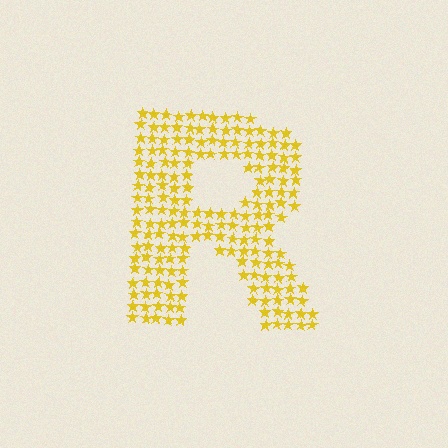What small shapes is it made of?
It is made of small stars.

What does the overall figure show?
The overall figure shows the letter R.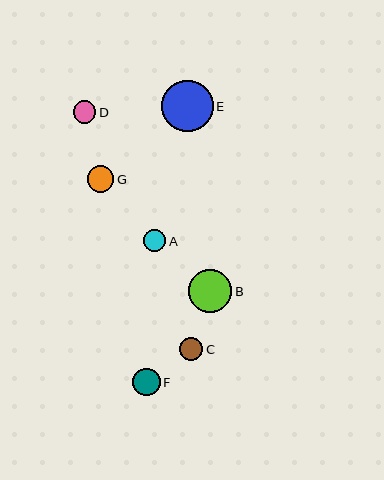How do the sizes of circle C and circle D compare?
Circle C and circle D are approximately the same size.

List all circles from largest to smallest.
From largest to smallest: E, B, F, G, C, A, D.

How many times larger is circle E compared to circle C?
Circle E is approximately 2.3 times the size of circle C.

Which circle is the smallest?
Circle D is the smallest with a size of approximately 22 pixels.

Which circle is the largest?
Circle E is the largest with a size of approximately 52 pixels.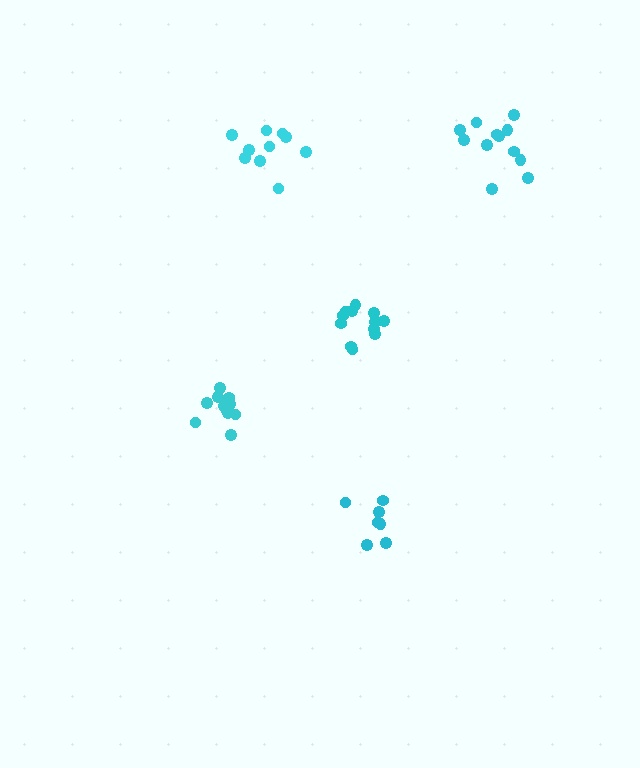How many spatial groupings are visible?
There are 5 spatial groupings.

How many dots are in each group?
Group 1: 12 dots, Group 2: 7 dots, Group 3: 12 dots, Group 4: 10 dots, Group 5: 11 dots (52 total).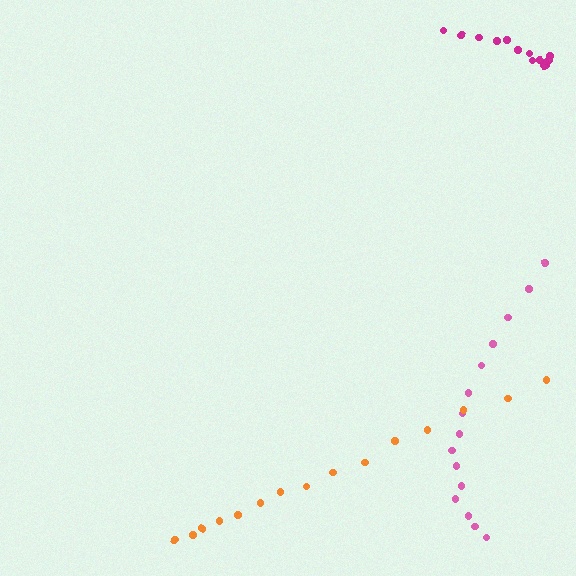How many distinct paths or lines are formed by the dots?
There are 3 distinct paths.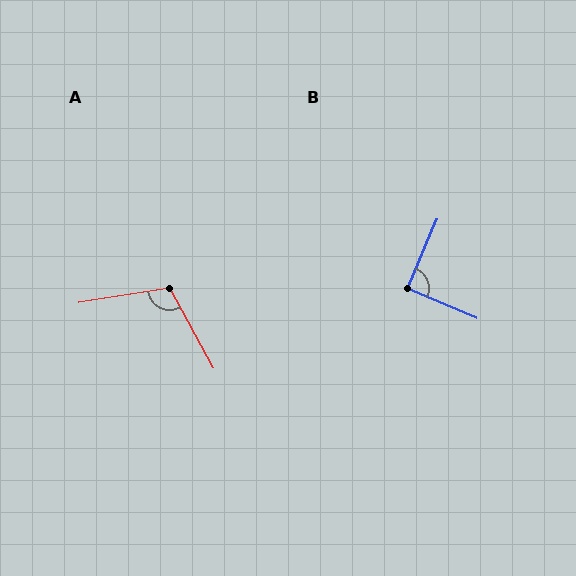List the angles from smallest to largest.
B (90°), A (110°).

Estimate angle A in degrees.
Approximately 110 degrees.